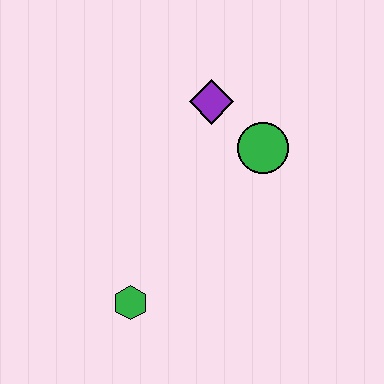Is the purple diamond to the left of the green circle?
Yes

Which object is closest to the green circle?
The purple diamond is closest to the green circle.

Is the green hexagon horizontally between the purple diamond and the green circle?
No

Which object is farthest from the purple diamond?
The green hexagon is farthest from the purple diamond.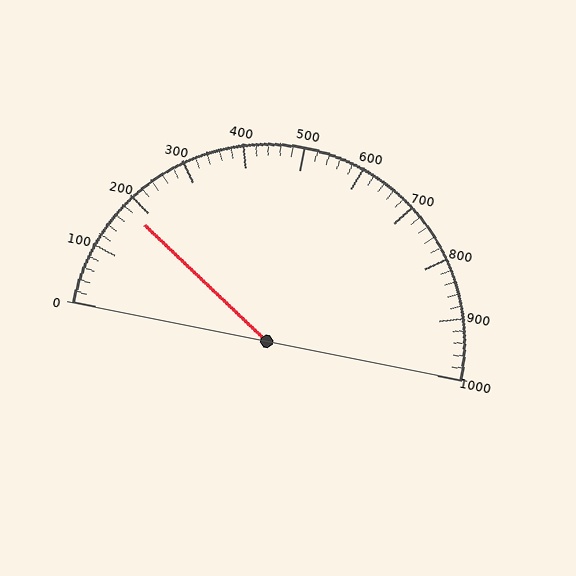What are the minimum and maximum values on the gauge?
The gauge ranges from 0 to 1000.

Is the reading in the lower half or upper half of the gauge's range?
The reading is in the lower half of the range (0 to 1000).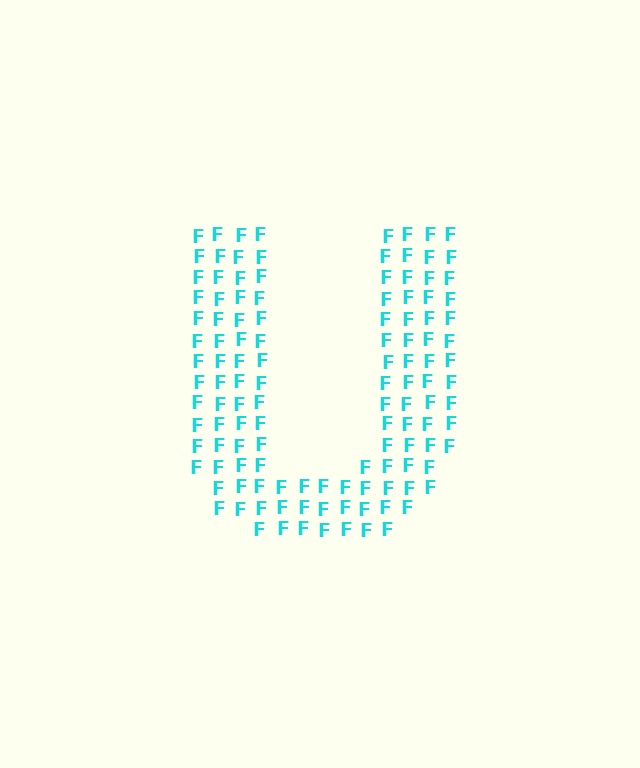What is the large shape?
The large shape is the letter U.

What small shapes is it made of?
It is made of small letter F's.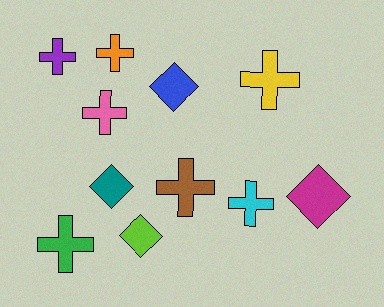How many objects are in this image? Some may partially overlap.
There are 11 objects.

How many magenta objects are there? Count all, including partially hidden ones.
There is 1 magenta object.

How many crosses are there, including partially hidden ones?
There are 7 crosses.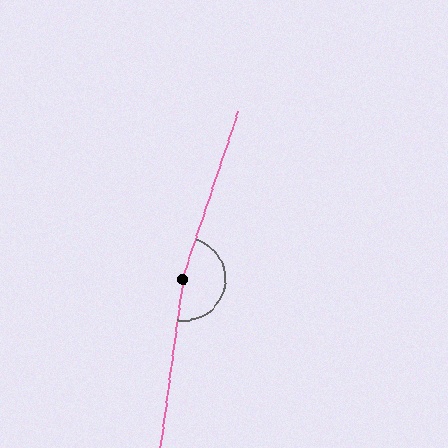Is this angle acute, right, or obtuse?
It is obtuse.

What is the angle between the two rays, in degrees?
Approximately 170 degrees.